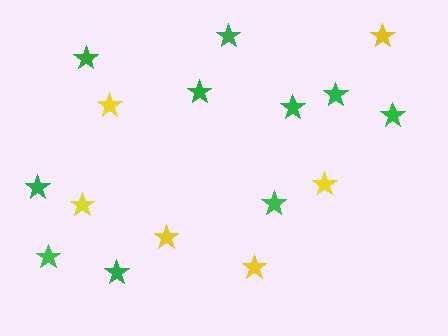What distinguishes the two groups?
There are 2 groups: one group of yellow stars (6) and one group of green stars (10).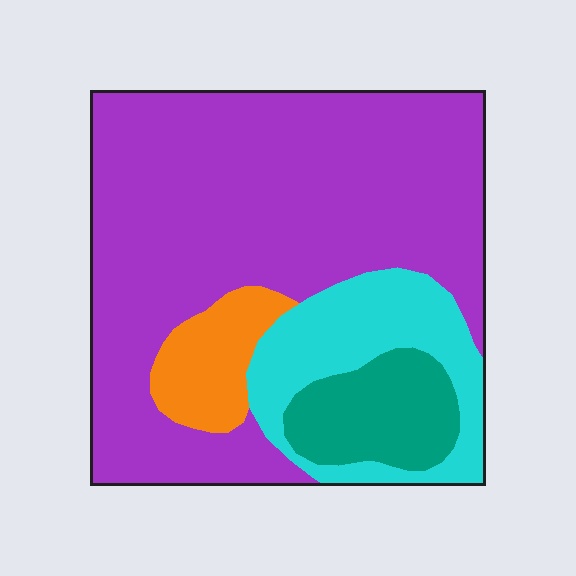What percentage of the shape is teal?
Teal takes up less than a sixth of the shape.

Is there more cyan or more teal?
Cyan.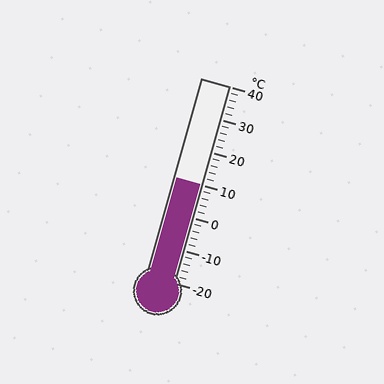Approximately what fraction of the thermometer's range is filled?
The thermometer is filled to approximately 50% of its range.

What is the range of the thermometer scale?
The thermometer scale ranges from -20°C to 40°C.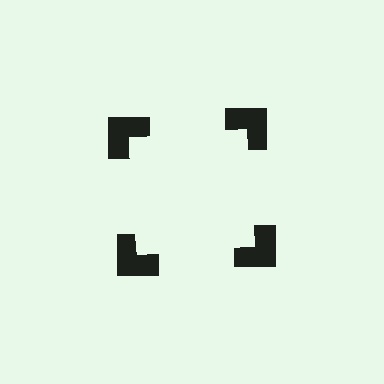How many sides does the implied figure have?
4 sides.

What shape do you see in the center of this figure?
An illusory square — its edges are inferred from the aligned wedge cuts in the notched squares, not physically drawn.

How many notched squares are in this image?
There are 4 — one at each vertex of the illusory square.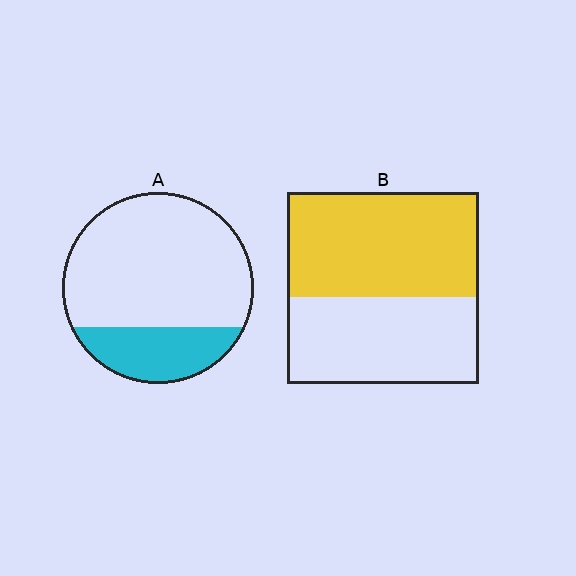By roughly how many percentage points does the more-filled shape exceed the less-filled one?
By roughly 30 percentage points (B over A).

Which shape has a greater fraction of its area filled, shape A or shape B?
Shape B.